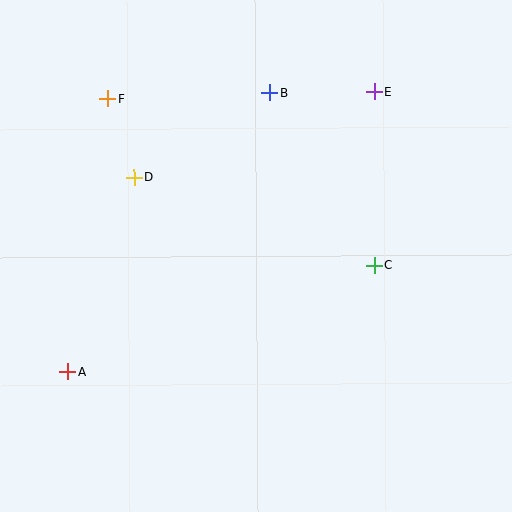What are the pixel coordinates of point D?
Point D is at (134, 177).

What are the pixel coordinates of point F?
Point F is at (108, 99).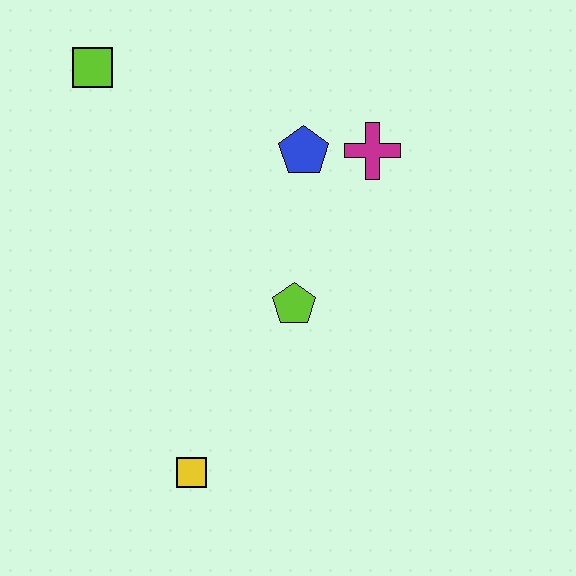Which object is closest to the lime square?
The blue pentagon is closest to the lime square.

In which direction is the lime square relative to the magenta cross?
The lime square is to the left of the magenta cross.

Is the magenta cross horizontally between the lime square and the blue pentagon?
No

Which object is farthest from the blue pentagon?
The yellow square is farthest from the blue pentagon.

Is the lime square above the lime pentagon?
Yes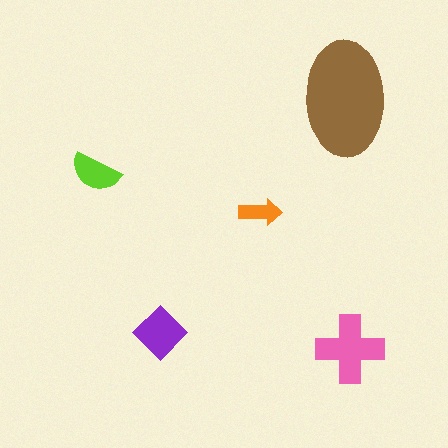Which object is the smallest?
The orange arrow.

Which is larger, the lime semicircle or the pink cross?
The pink cross.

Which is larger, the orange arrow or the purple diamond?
The purple diamond.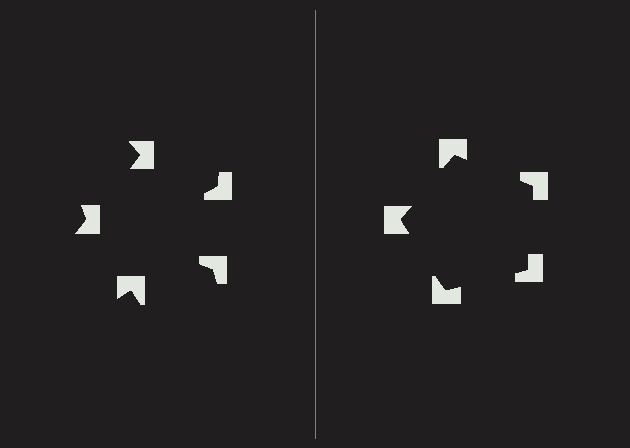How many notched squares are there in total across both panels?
10 — 5 on each side.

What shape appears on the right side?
An illusory pentagon.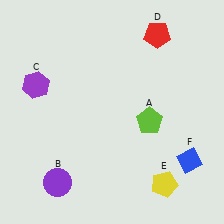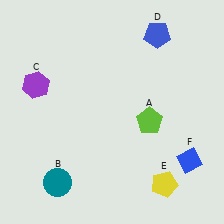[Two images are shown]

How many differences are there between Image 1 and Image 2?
There are 2 differences between the two images.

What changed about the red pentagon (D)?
In Image 1, D is red. In Image 2, it changed to blue.